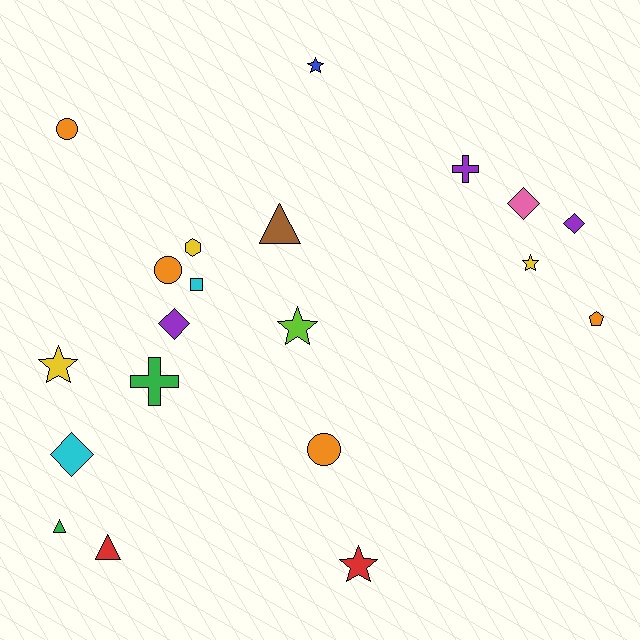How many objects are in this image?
There are 20 objects.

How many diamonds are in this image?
There are 4 diamonds.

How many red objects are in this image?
There are 2 red objects.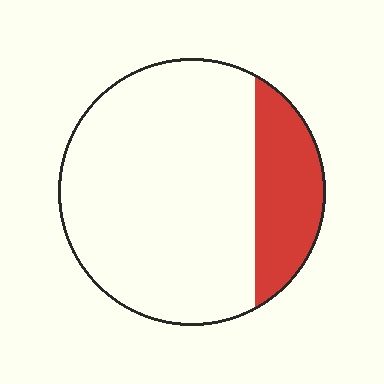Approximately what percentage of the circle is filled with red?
Approximately 20%.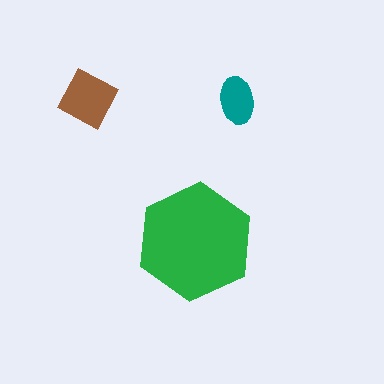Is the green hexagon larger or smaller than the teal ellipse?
Larger.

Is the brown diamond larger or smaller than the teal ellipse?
Larger.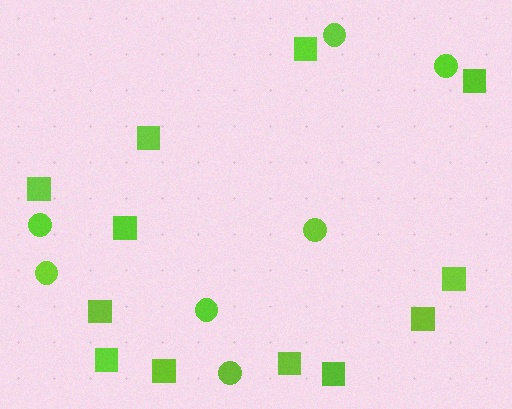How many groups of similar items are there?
There are 2 groups: one group of circles (7) and one group of squares (12).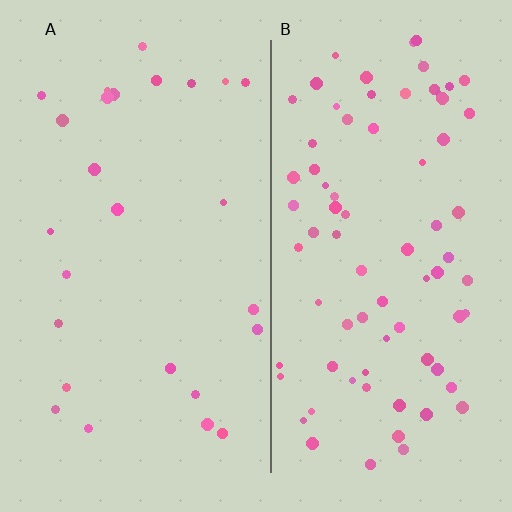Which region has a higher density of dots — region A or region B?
B (the right).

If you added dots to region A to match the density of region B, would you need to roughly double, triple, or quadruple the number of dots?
Approximately triple.